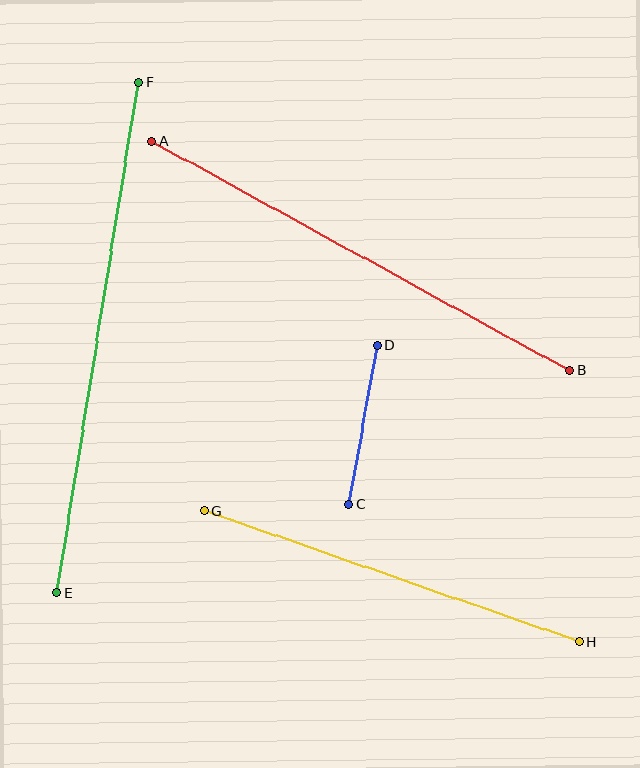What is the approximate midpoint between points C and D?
The midpoint is at approximately (363, 425) pixels.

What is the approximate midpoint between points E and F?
The midpoint is at approximately (98, 337) pixels.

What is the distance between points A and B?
The distance is approximately 476 pixels.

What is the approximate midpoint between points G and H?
The midpoint is at approximately (392, 576) pixels.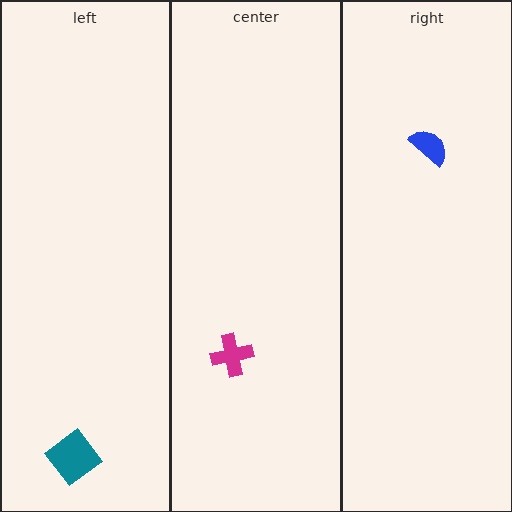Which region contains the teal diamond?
The left region.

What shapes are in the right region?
The blue semicircle.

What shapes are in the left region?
The teal diamond.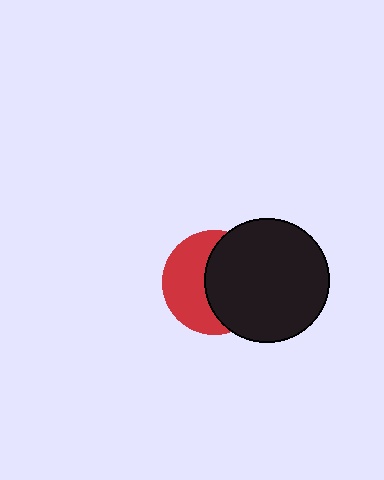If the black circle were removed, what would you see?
You would see the complete red circle.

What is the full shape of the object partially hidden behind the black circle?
The partially hidden object is a red circle.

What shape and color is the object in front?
The object in front is a black circle.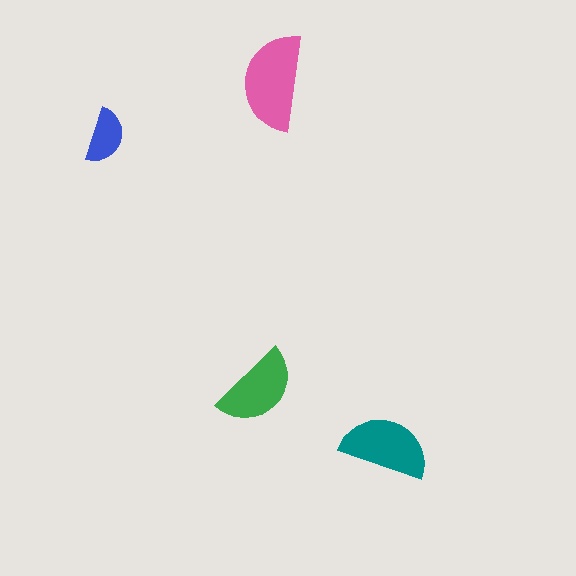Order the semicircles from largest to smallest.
the pink one, the teal one, the green one, the blue one.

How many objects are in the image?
There are 4 objects in the image.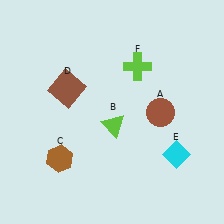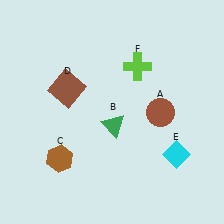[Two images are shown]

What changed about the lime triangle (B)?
In Image 1, B is lime. In Image 2, it changed to green.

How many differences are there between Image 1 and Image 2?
There is 1 difference between the two images.